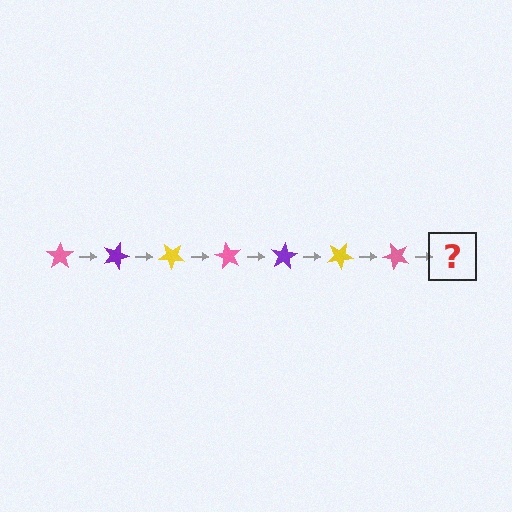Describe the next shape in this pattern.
It should be a purple star, rotated 140 degrees from the start.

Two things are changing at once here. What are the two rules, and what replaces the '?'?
The two rules are that it rotates 20 degrees each step and the color cycles through pink, purple, and yellow. The '?' should be a purple star, rotated 140 degrees from the start.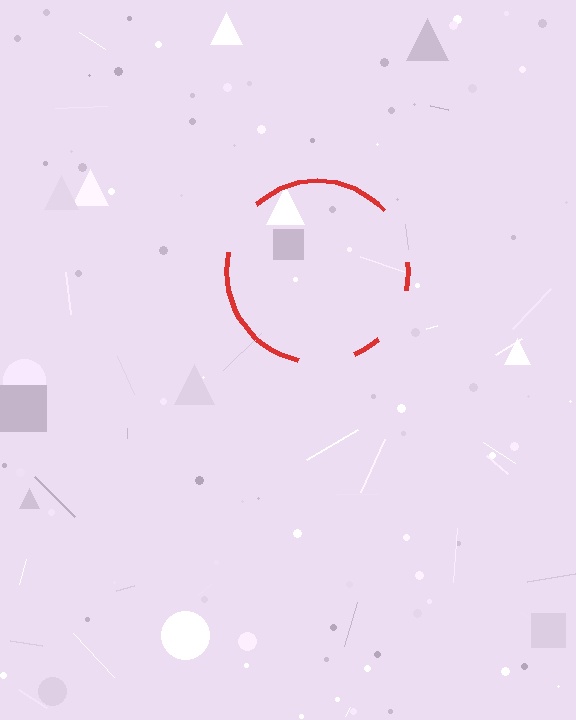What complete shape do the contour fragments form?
The contour fragments form a circle.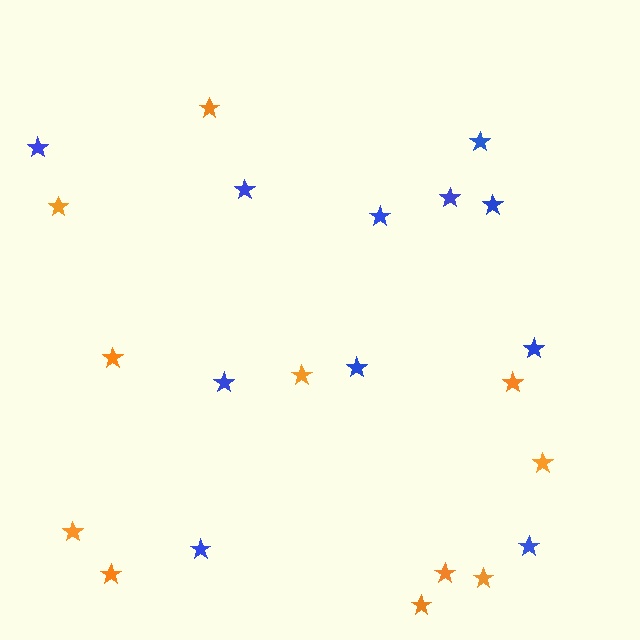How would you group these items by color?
There are 2 groups: one group of orange stars (11) and one group of blue stars (11).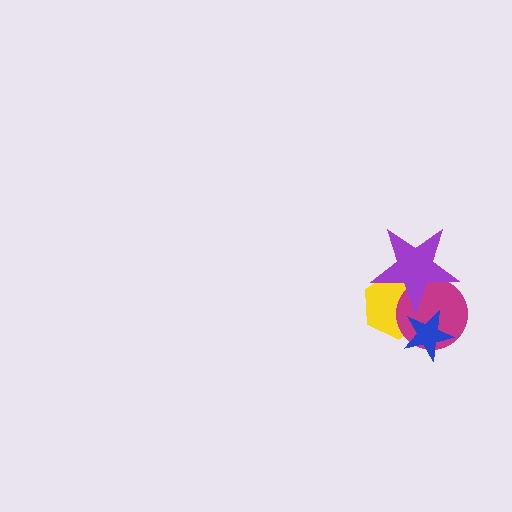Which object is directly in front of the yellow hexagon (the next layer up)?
The magenta circle is directly in front of the yellow hexagon.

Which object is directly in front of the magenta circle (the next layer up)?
The blue star is directly in front of the magenta circle.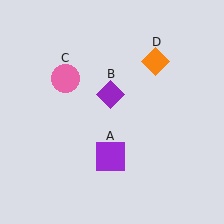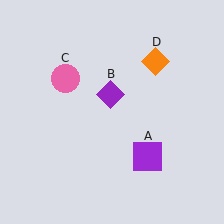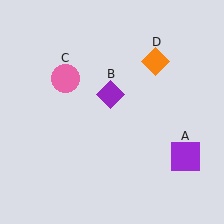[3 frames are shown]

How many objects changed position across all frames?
1 object changed position: purple square (object A).